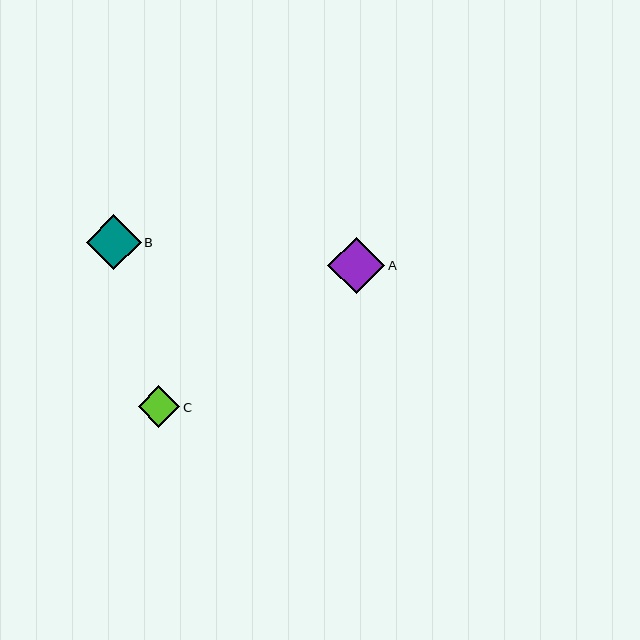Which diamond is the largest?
Diamond A is the largest with a size of approximately 57 pixels.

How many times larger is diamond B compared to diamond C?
Diamond B is approximately 1.3 times the size of diamond C.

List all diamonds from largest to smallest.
From largest to smallest: A, B, C.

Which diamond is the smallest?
Diamond C is the smallest with a size of approximately 42 pixels.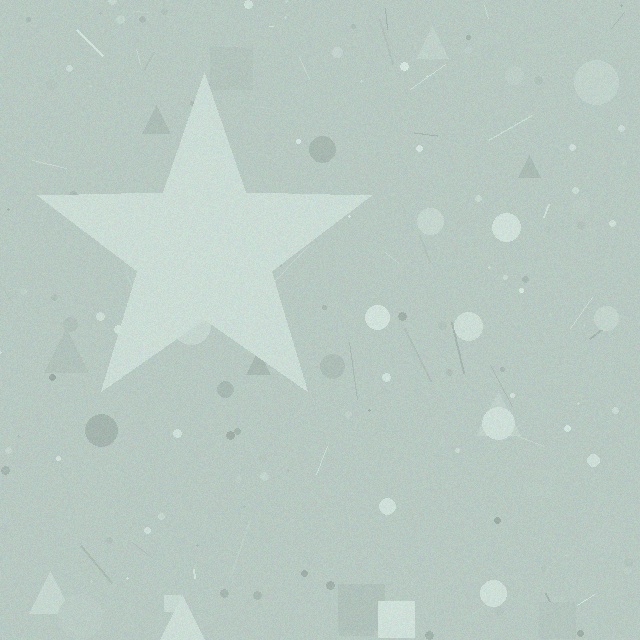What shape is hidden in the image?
A star is hidden in the image.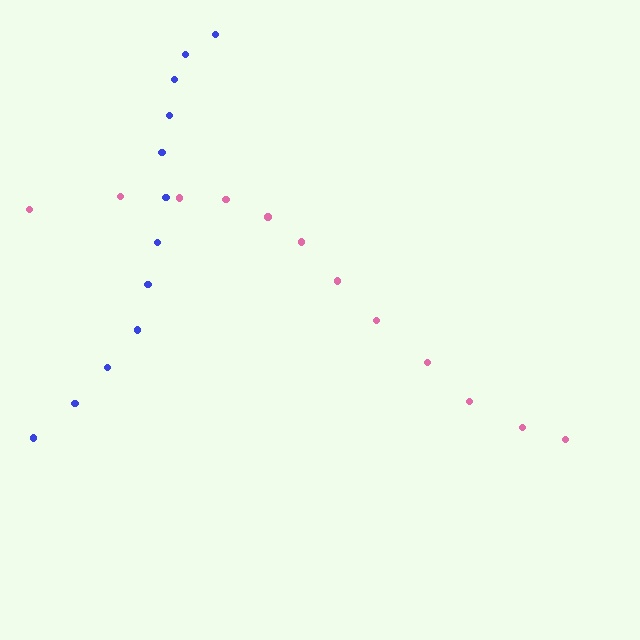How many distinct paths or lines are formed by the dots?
There are 2 distinct paths.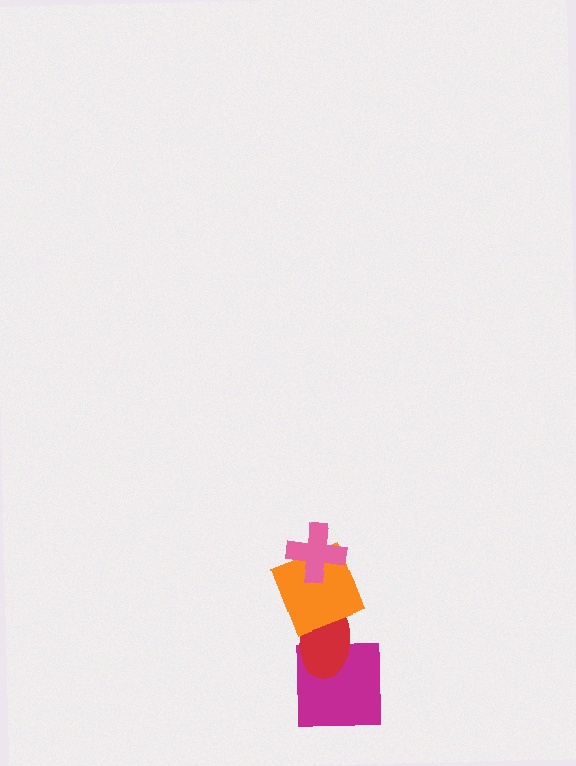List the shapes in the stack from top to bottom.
From top to bottom: the pink cross, the orange square, the red ellipse, the magenta square.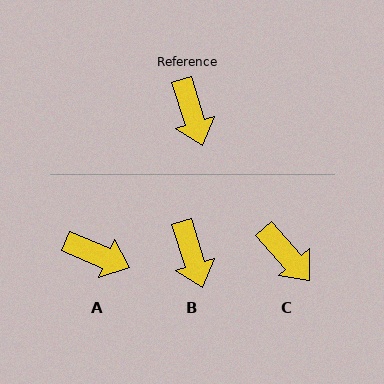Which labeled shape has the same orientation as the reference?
B.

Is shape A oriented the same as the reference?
No, it is off by about 50 degrees.